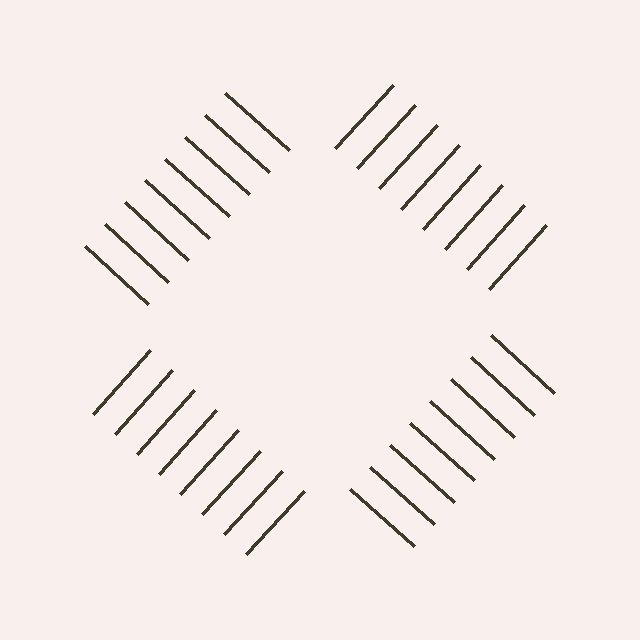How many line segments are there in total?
32 — 8 along each of the 4 edges.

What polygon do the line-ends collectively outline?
An illusory square — the line segments terminate on its edges but no continuous stroke is drawn.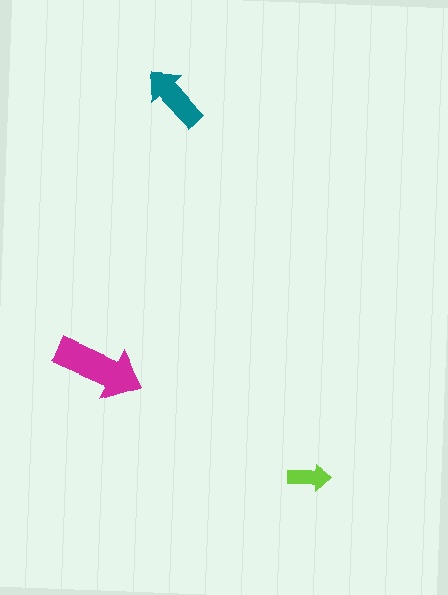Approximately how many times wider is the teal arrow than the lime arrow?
About 1.5 times wider.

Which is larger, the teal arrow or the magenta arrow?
The magenta one.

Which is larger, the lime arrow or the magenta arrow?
The magenta one.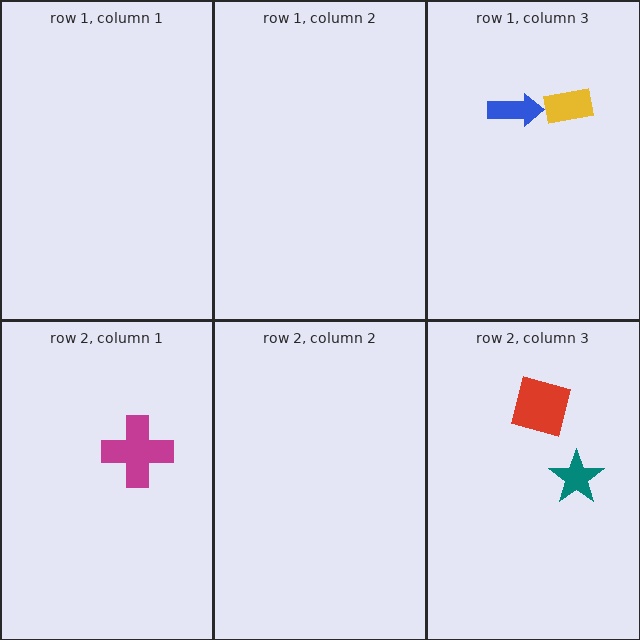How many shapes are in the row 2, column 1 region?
1.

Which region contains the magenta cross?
The row 2, column 1 region.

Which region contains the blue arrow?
The row 1, column 3 region.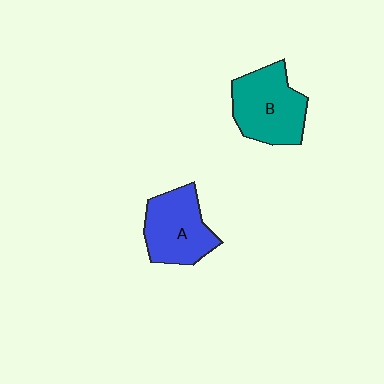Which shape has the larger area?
Shape B (teal).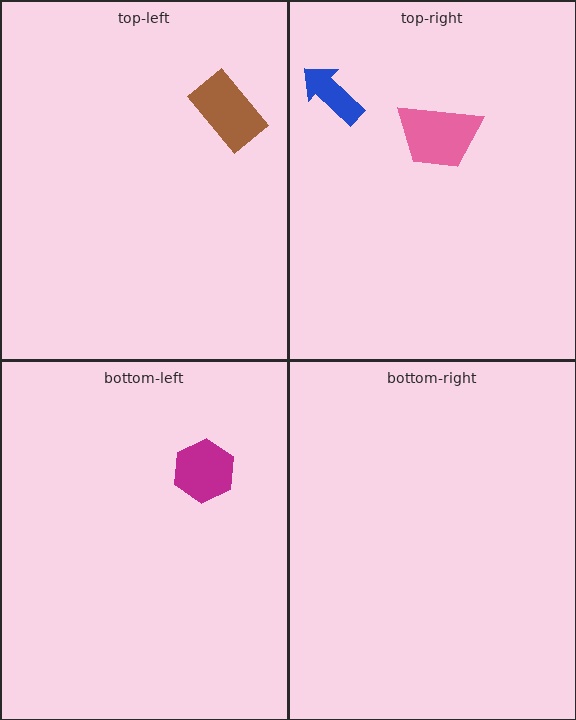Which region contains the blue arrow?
The top-right region.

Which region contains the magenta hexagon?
The bottom-left region.